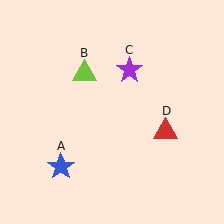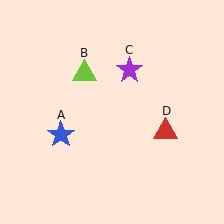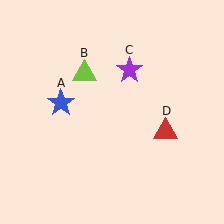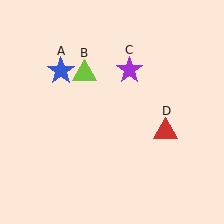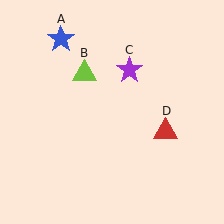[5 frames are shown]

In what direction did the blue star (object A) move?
The blue star (object A) moved up.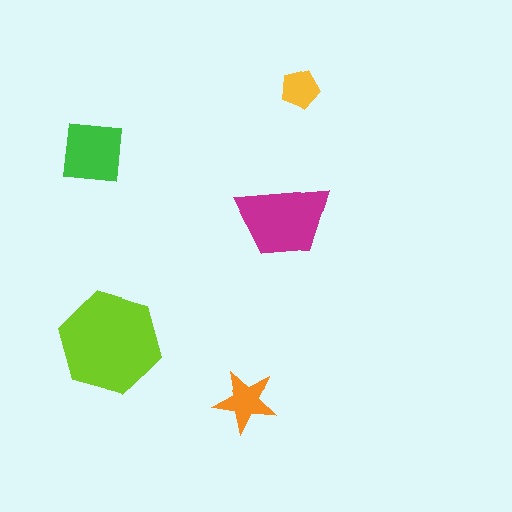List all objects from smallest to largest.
The yellow pentagon, the orange star, the green square, the magenta trapezoid, the lime hexagon.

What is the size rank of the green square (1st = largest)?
3rd.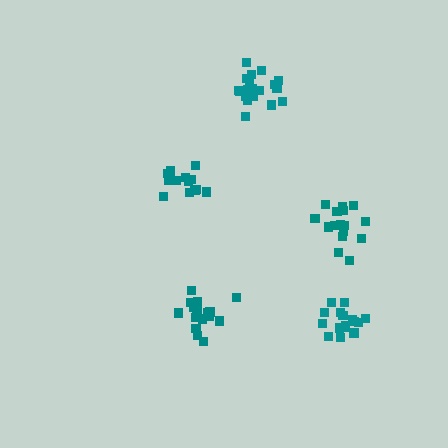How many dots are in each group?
Group 1: 18 dots, Group 2: 13 dots, Group 3: 16 dots, Group 4: 16 dots, Group 5: 19 dots (82 total).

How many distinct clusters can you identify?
There are 5 distinct clusters.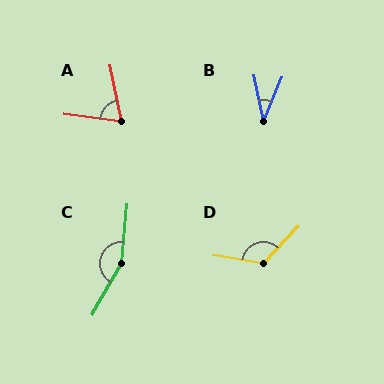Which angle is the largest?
C, at approximately 156 degrees.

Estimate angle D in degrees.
Approximately 124 degrees.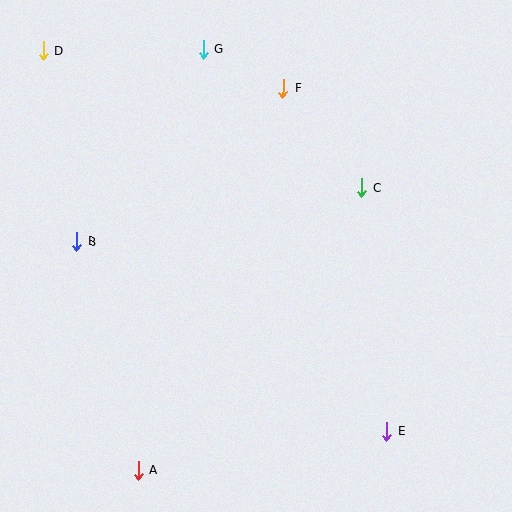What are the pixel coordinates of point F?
Point F is at (283, 88).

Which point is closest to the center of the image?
Point C at (362, 188) is closest to the center.